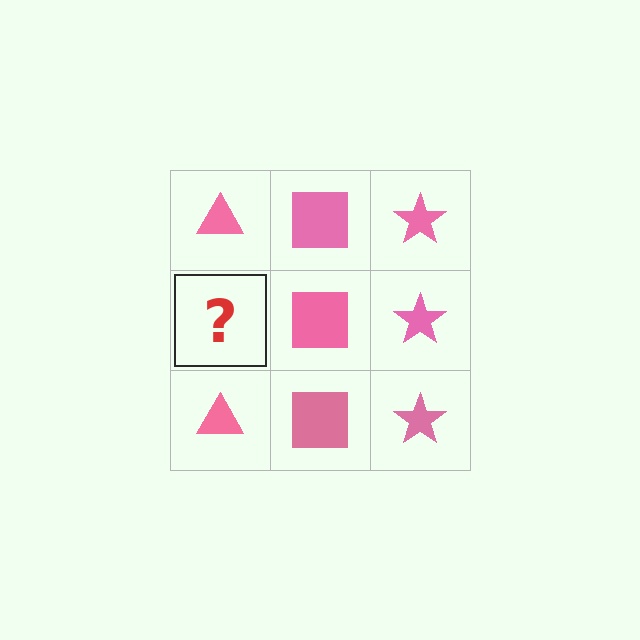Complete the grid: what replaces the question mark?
The question mark should be replaced with a pink triangle.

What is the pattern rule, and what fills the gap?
The rule is that each column has a consistent shape. The gap should be filled with a pink triangle.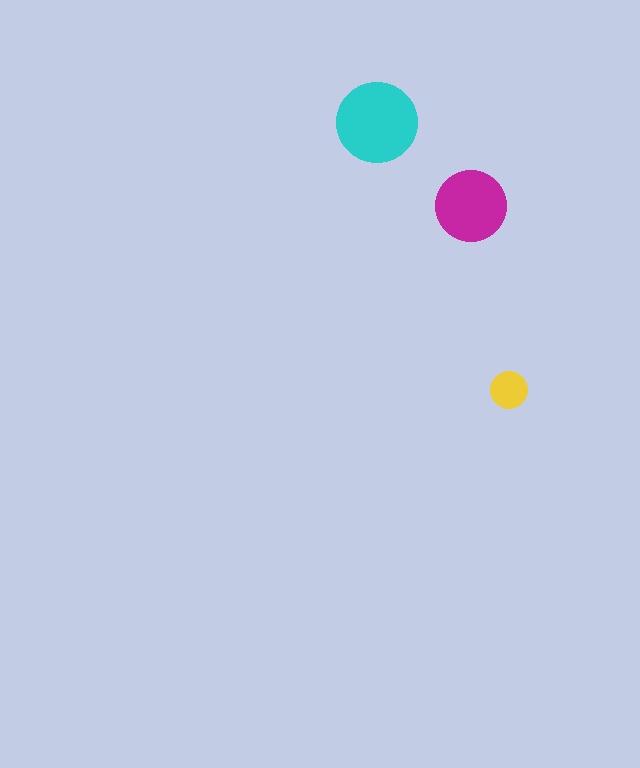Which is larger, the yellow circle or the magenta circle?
The magenta one.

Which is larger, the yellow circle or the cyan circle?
The cyan one.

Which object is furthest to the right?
The yellow circle is rightmost.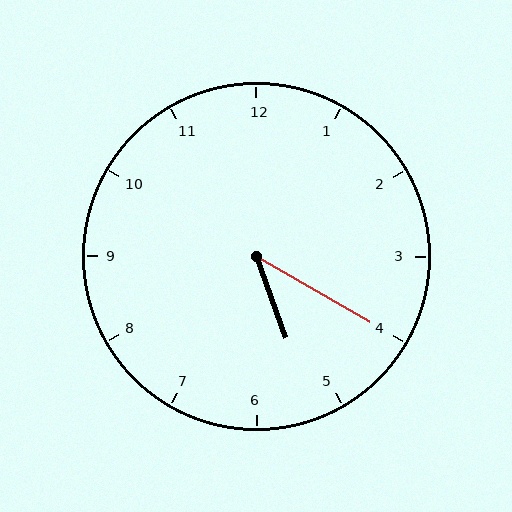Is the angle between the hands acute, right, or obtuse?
It is acute.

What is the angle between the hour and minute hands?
Approximately 40 degrees.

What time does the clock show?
5:20.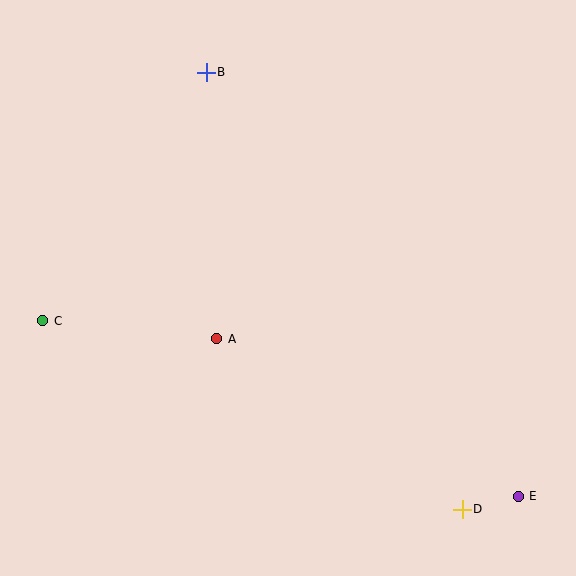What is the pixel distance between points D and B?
The distance between D and B is 507 pixels.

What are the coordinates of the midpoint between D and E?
The midpoint between D and E is at (490, 503).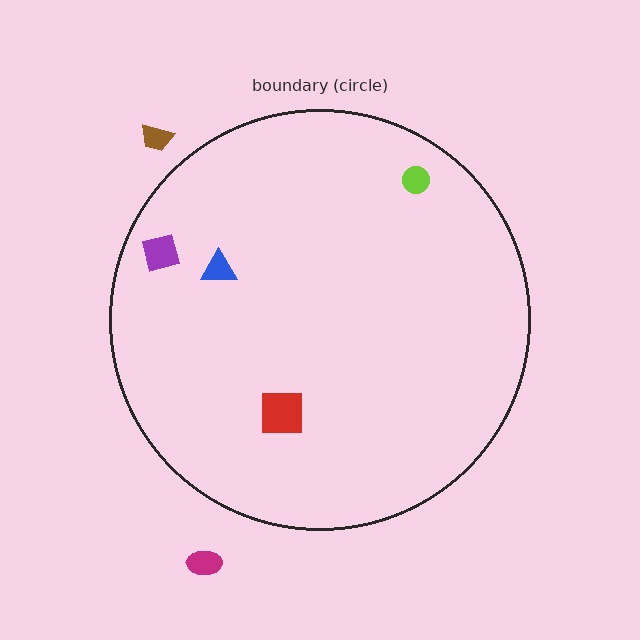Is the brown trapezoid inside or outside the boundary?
Outside.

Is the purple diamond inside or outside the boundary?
Inside.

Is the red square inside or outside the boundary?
Inside.